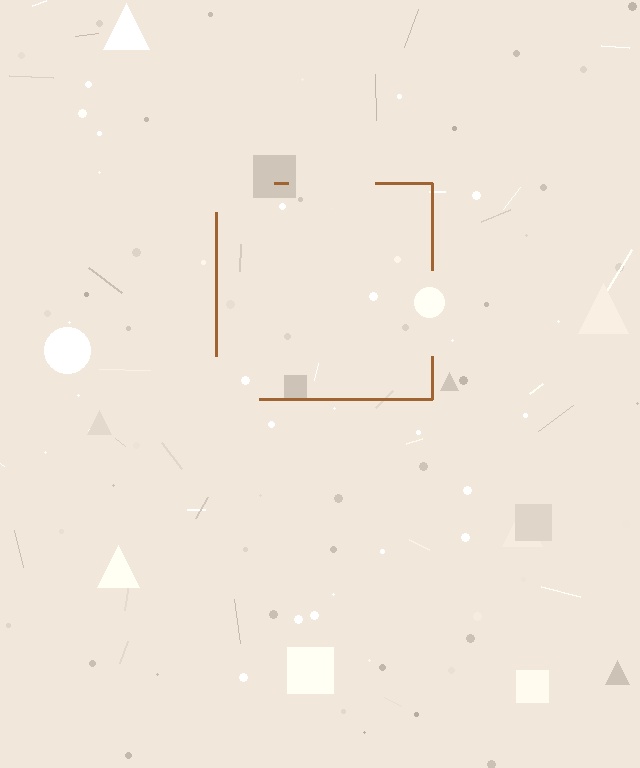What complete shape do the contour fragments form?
The contour fragments form a square.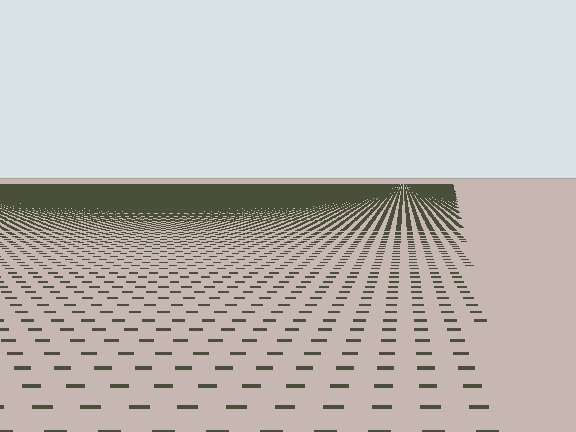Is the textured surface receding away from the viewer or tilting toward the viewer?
The surface is receding away from the viewer. Texture elements get smaller and denser toward the top.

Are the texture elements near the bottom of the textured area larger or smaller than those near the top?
Larger. Near the bottom, elements are closer to the viewer and appear at a bigger on-screen size.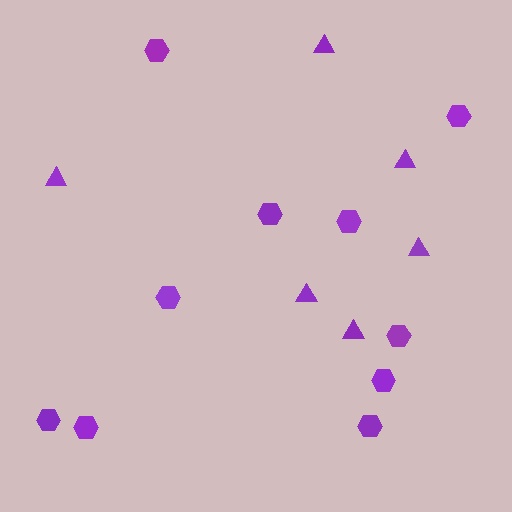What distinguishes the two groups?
There are 2 groups: one group of triangles (6) and one group of hexagons (10).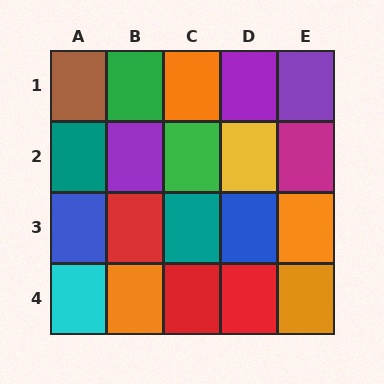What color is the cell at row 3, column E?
Orange.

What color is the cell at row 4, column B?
Orange.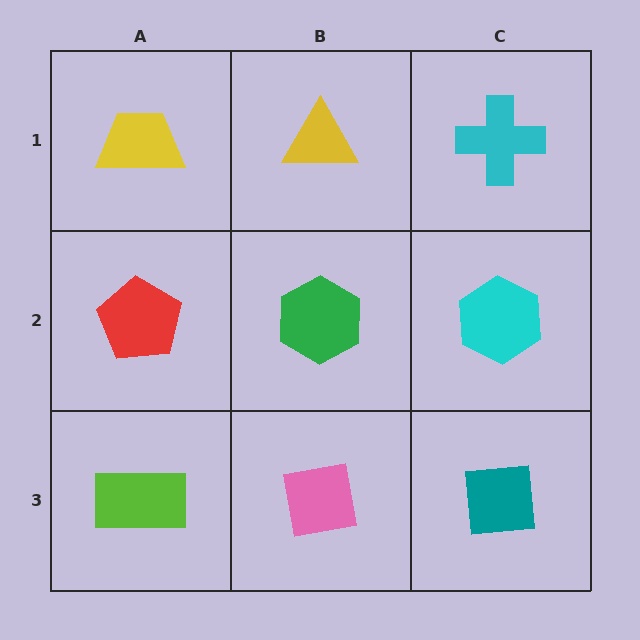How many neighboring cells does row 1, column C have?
2.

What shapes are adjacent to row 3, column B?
A green hexagon (row 2, column B), a lime rectangle (row 3, column A), a teal square (row 3, column C).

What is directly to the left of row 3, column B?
A lime rectangle.